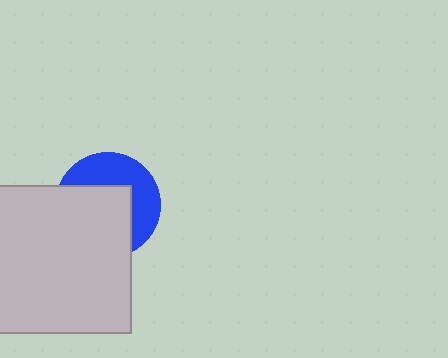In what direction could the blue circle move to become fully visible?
The blue circle could move toward the upper-right. That would shift it out from behind the light gray rectangle entirely.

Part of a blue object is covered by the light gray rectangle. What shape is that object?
It is a circle.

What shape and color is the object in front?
The object in front is a light gray rectangle.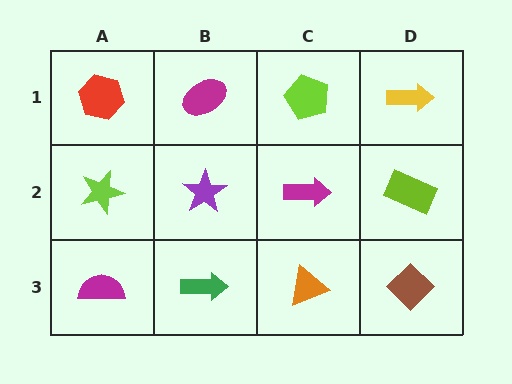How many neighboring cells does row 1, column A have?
2.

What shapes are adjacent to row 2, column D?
A yellow arrow (row 1, column D), a brown diamond (row 3, column D), a magenta arrow (row 2, column C).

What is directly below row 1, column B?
A purple star.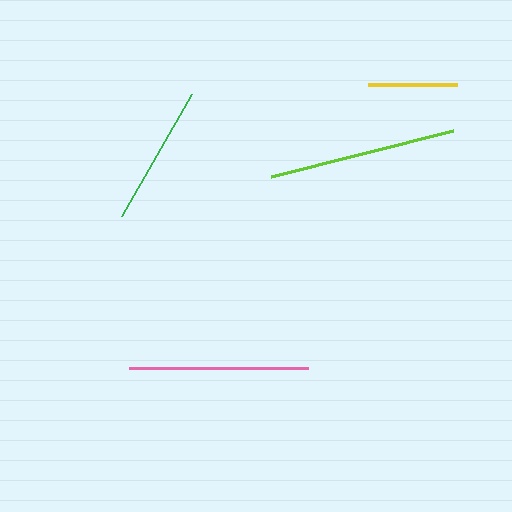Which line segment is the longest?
The lime line is the longest at approximately 188 pixels.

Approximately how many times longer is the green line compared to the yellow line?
The green line is approximately 1.6 times the length of the yellow line.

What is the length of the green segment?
The green segment is approximately 141 pixels long.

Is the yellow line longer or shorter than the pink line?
The pink line is longer than the yellow line.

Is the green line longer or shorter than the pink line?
The pink line is longer than the green line.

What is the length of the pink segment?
The pink segment is approximately 179 pixels long.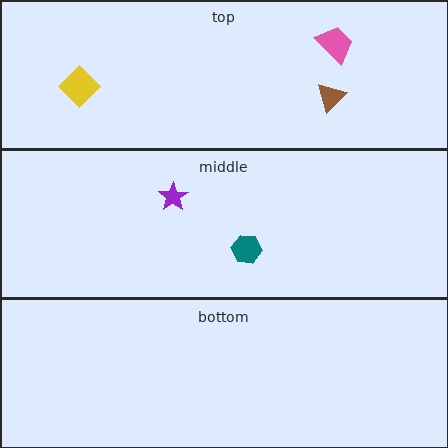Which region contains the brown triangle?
The top region.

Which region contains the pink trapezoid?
The top region.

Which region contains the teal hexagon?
The middle region.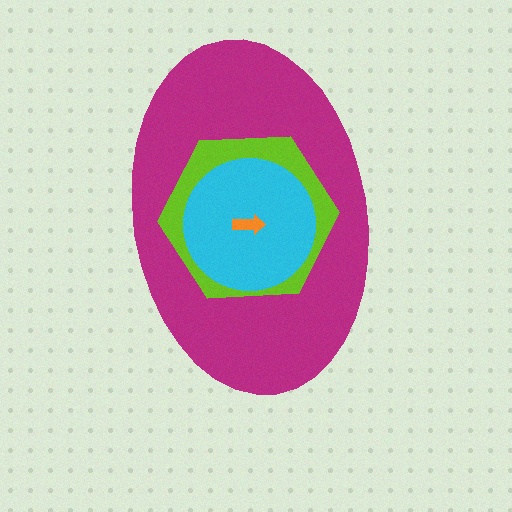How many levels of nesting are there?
4.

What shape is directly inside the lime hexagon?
The cyan circle.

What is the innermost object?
The orange arrow.